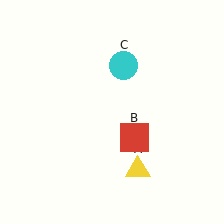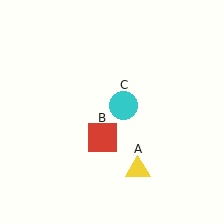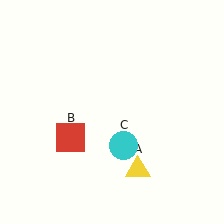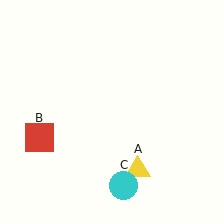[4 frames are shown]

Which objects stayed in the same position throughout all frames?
Yellow triangle (object A) remained stationary.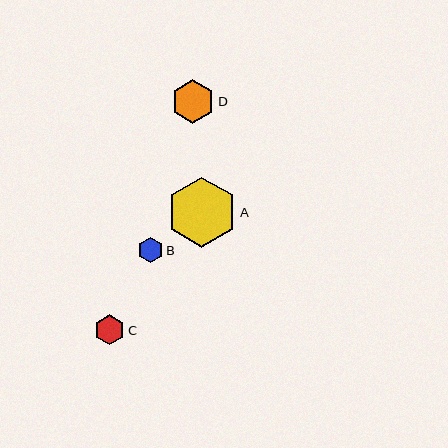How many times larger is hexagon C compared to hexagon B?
Hexagon C is approximately 1.2 times the size of hexagon B.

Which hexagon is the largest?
Hexagon A is the largest with a size of approximately 70 pixels.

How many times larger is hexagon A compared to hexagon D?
Hexagon A is approximately 1.6 times the size of hexagon D.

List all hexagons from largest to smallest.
From largest to smallest: A, D, C, B.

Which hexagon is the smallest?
Hexagon B is the smallest with a size of approximately 26 pixels.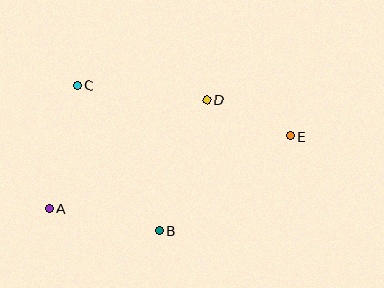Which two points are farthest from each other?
Points A and E are farthest from each other.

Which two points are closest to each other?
Points D and E are closest to each other.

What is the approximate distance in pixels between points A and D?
The distance between A and D is approximately 192 pixels.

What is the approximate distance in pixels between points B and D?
The distance between B and D is approximately 139 pixels.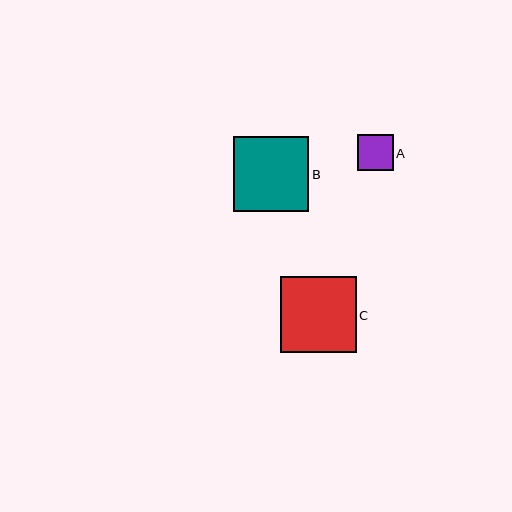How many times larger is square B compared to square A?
Square B is approximately 2.1 times the size of square A.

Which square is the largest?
Square C is the largest with a size of approximately 76 pixels.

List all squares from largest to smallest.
From largest to smallest: C, B, A.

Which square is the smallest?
Square A is the smallest with a size of approximately 35 pixels.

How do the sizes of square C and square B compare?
Square C and square B are approximately the same size.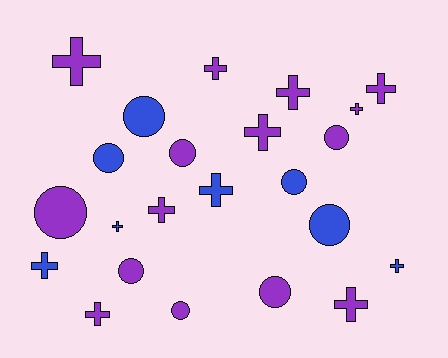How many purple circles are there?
There are 6 purple circles.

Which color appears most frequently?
Purple, with 15 objects.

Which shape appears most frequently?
Cross, with 13 objects.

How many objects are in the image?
There are 23 objects.